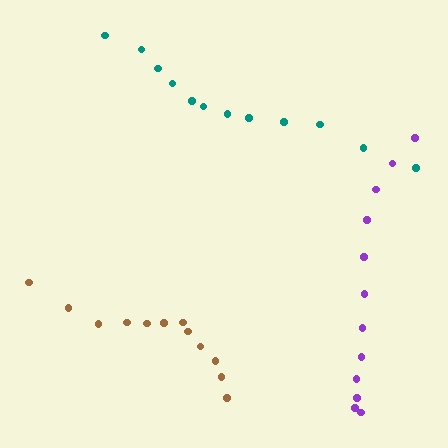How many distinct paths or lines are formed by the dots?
There are 3 distinct paths.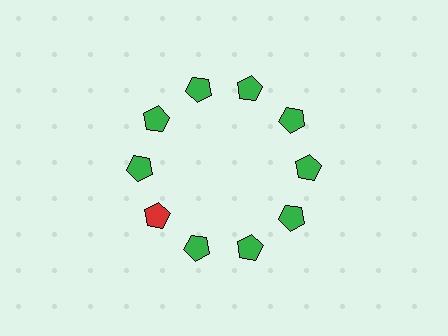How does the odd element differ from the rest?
It has a different color: red instead of green.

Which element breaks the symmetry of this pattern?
The red pentagon at roughly the 8 o'clock position breaks the symmetry. All other shapes are green pentagons.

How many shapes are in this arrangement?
There are 10 shapes arranged in a ring pattern.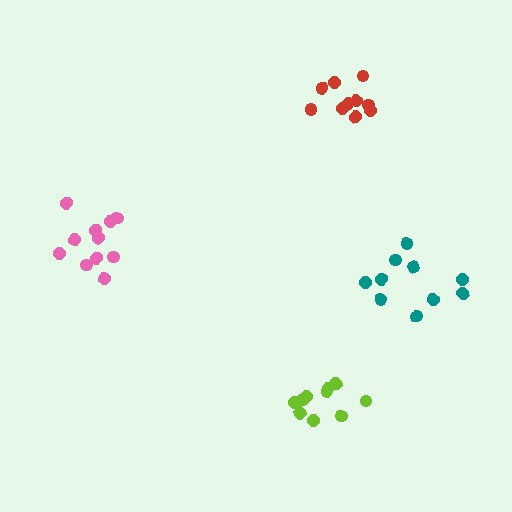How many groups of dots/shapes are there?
There are 4 groups.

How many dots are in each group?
Group 1: 10 dots, Group 2: 10 dots, Group 3: 11 dots, Group 4: 11 dots (42 total).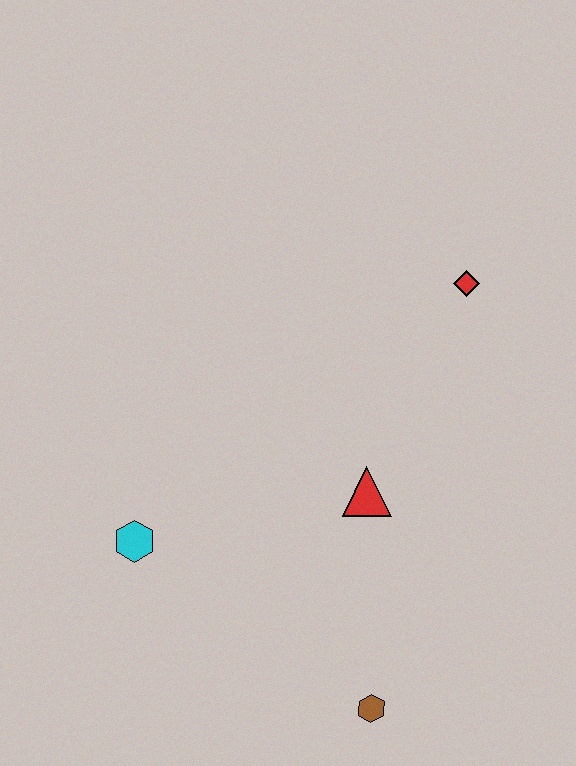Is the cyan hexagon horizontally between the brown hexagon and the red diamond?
No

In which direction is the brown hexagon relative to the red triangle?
The brown hexagon is below the red triangle.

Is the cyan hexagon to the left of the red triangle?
Yes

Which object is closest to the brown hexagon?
The red triangle is closest to the brown hexagon.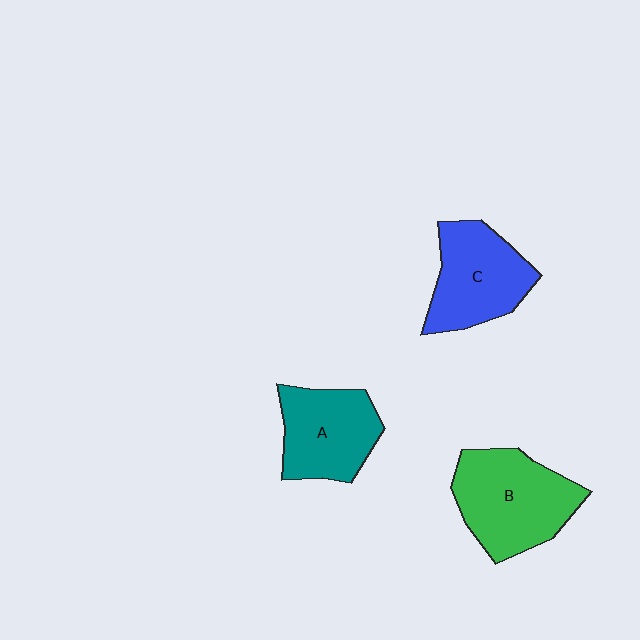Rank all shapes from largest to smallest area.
From largest to smallest: B (green), C (blue), A (teal).